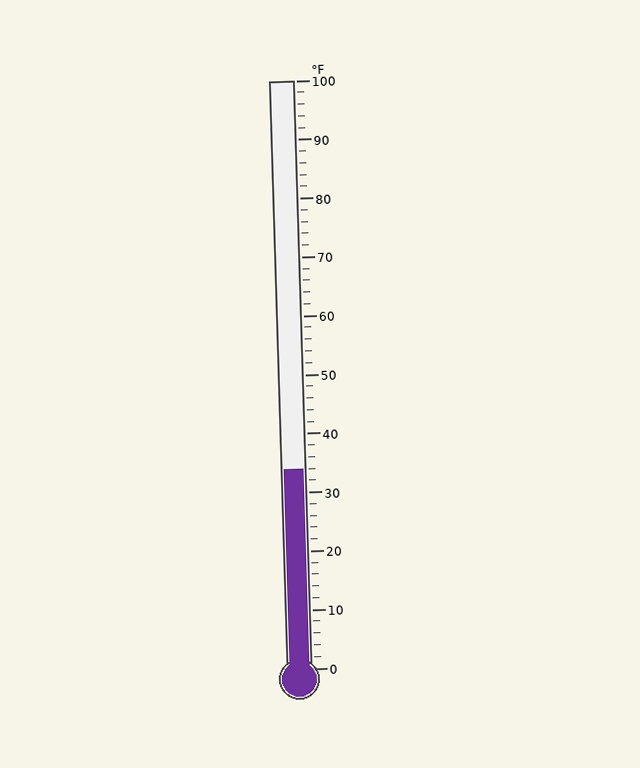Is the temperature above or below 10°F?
The temperature is above 10°F.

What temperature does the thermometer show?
The thermometer shows approximately 34°F.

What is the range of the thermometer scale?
The thermometer scale ranges from 0°F to 100°F.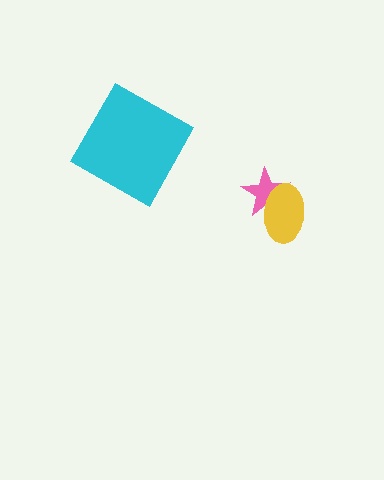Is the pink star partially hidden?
Yes, it is partially covered by another shape.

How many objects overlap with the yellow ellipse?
1 object overlaps with the yellow ellipse.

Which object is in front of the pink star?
The yellow ellipse is in front of the pink star.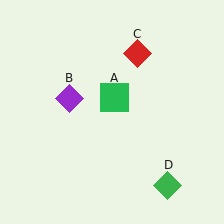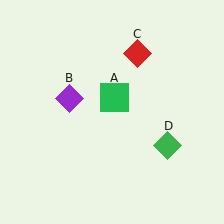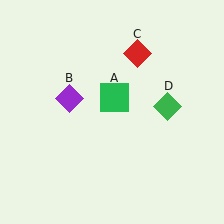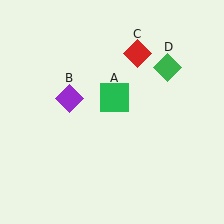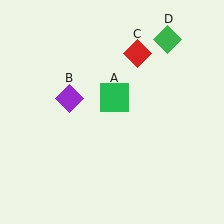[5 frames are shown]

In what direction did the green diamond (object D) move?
The green diamond (object D) moved up.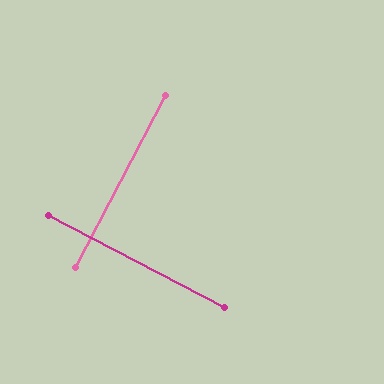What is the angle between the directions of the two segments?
Approximately 90 degrees.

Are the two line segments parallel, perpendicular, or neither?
Perpendicular — they meet at approximately 90°.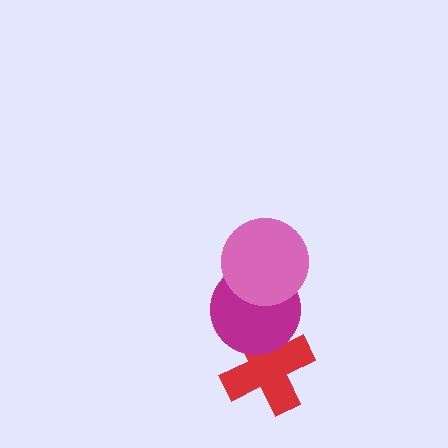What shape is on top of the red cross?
The magenta circle is on top of the red cross.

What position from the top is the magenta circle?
The magenta circle is 2nd from the top.